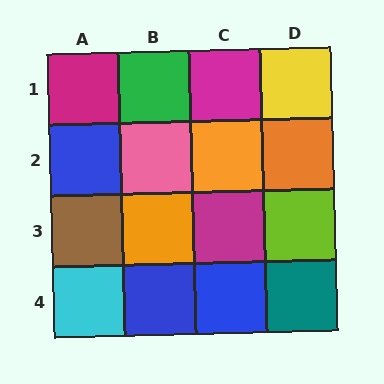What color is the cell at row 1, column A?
Magenta.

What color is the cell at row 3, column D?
Lime.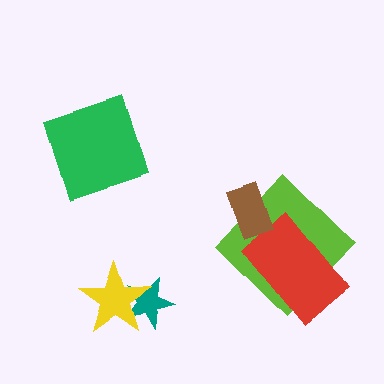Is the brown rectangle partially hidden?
No, no other shape covers it.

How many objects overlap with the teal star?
1 object overlaps with the teal star.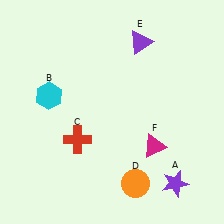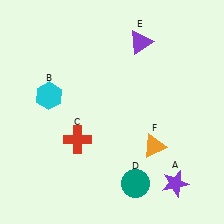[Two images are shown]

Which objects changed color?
D changed from orange to teal. F changed from magenta to orange.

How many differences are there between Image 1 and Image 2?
There are 2 differences between the two images.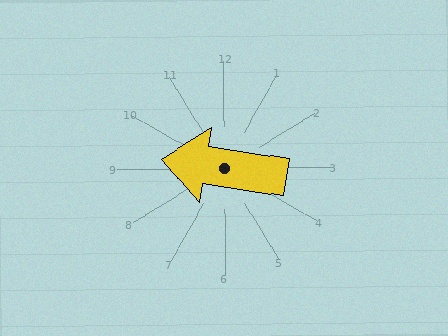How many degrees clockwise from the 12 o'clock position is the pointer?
Approximately 279 degrees.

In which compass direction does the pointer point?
West.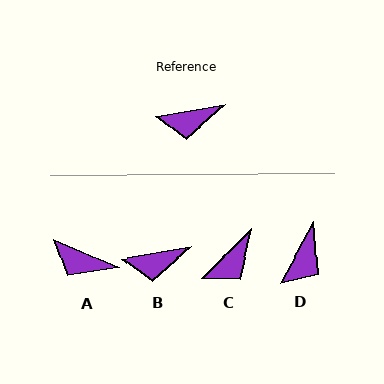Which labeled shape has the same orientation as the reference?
B.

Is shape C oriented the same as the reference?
No, it is off by about 35 degrees.